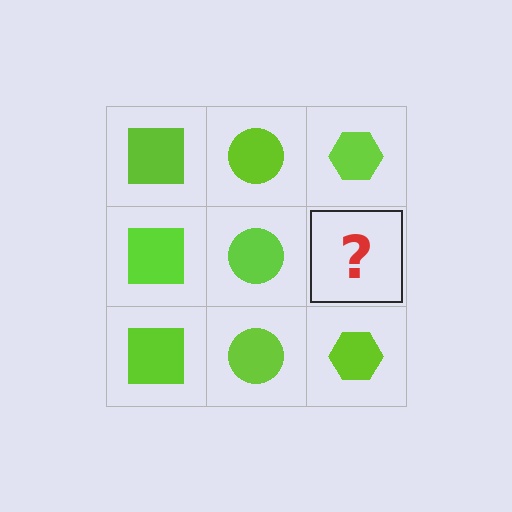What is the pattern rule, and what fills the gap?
The rule is that each column has a consistent shape. The gap should be filled with a lime hexagon.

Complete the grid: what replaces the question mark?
The question mark should be replaced with a lime hexagon.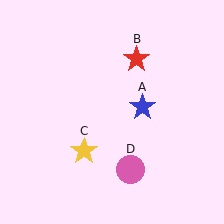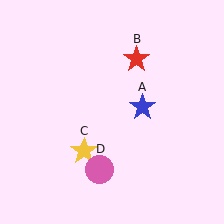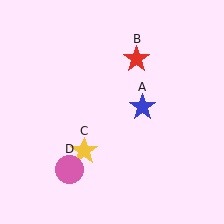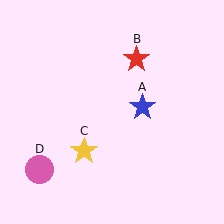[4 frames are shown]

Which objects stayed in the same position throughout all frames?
Blue star (object A) and red star (object B) and yellow star (object C) remained stationary.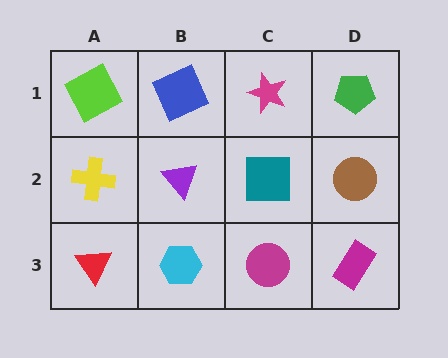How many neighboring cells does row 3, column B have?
3.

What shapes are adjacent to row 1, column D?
A brown circle (row 2, column D), a magenta star (row 1, column C).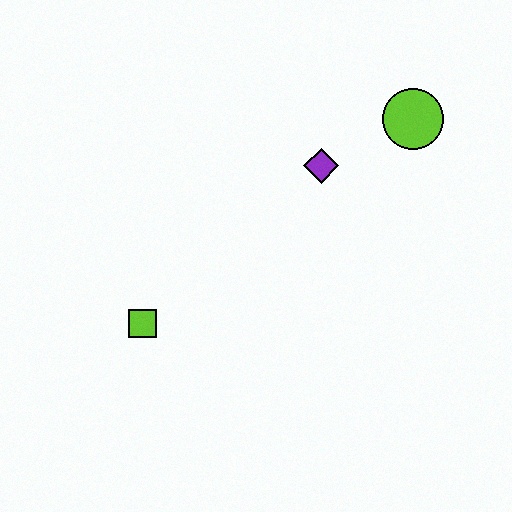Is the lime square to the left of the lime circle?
Yes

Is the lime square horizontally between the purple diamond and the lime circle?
No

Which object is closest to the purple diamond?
The lime circle is closest to the purple diamond.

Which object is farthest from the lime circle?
The lime square is farthest from the lime circle.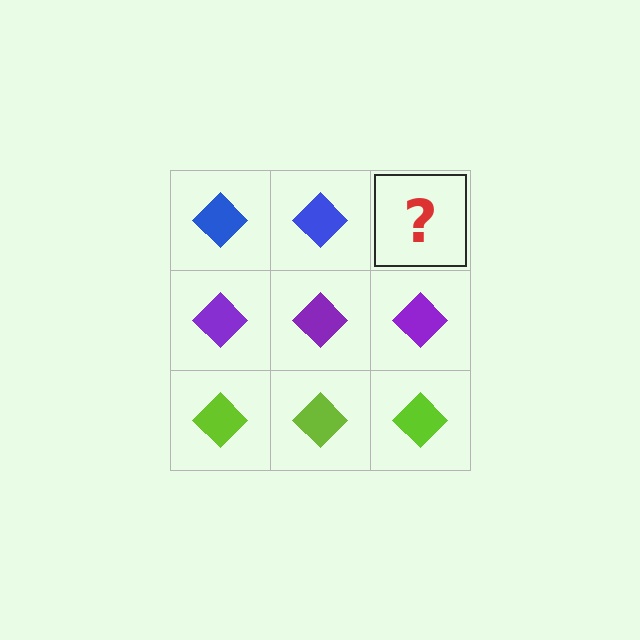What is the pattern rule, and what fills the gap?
The rule is that each row has a consistent color. The gap should be filled with a blue diamond.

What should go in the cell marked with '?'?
The missing cell should contain a blue diamond.